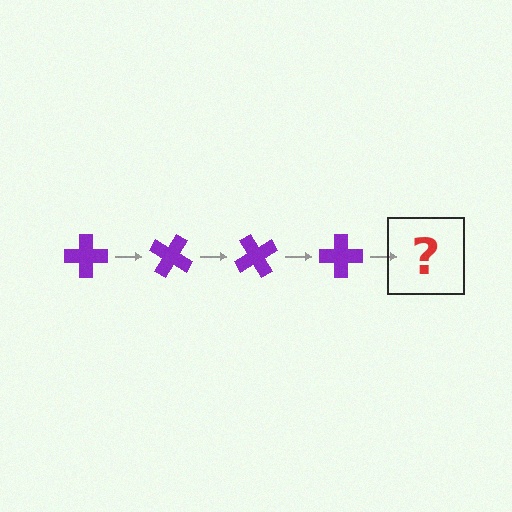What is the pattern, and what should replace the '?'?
The pattern is that the cross rotates 30 degrees each step. The '?' should be a purple cross rotated 120 degrees.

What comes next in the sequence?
The next element should be a purple cross rotated 120 degrees.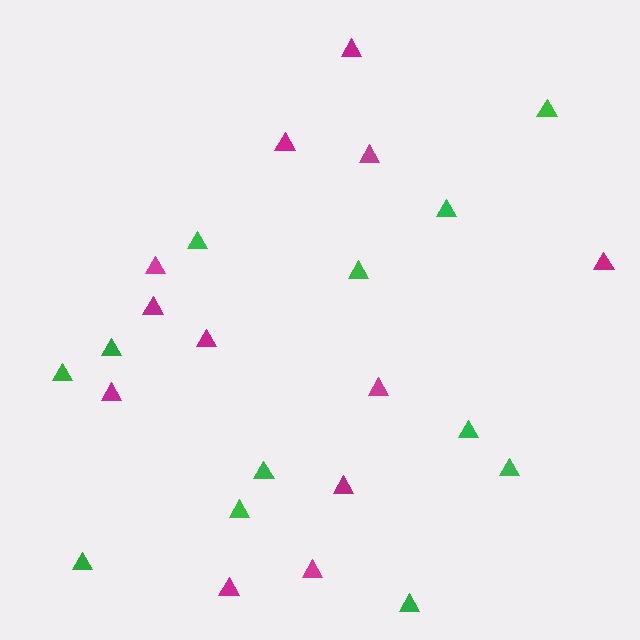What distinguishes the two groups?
There are 2 groups: one group of magenta triangles (12) and one group of green triangles (12).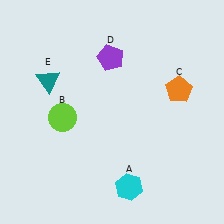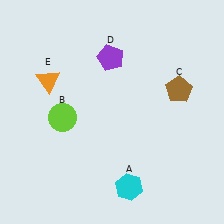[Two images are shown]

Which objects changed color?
C changed from orange to brown. E changed from teal to orange.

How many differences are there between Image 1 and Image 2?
There are 2 differences between the two images.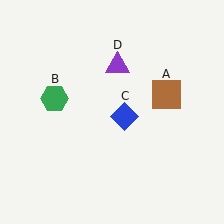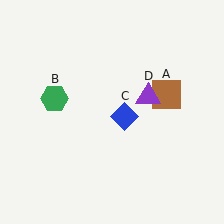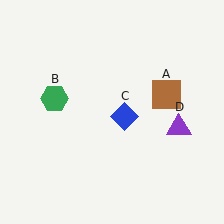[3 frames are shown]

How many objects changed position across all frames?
1 object changed position: purple triangle (object D).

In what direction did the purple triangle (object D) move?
The purple triangle (object D) moved down and to the right.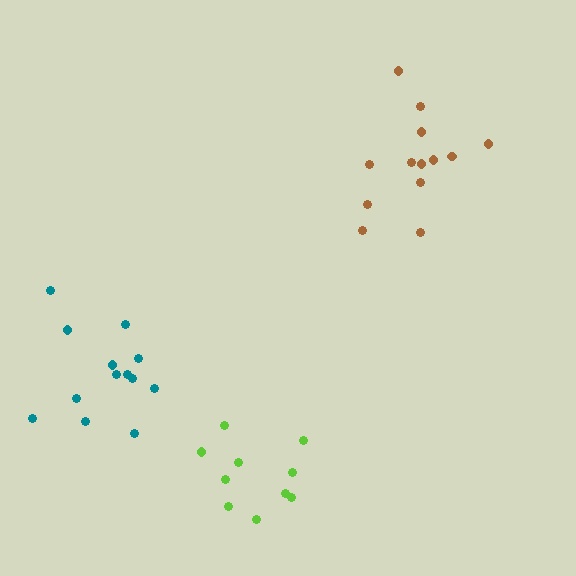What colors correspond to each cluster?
The clusters are colored: brown, lime, teal.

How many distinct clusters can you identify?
There are 3 distinct clusters.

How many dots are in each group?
Group 1: 13 dots, Group 2: 10 dots, Group 3: 13 dots (36 total).